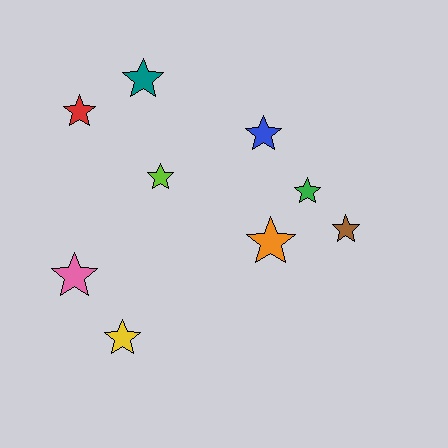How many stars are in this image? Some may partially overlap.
There are 9 stars.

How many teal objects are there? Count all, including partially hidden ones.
There is 1 teal object.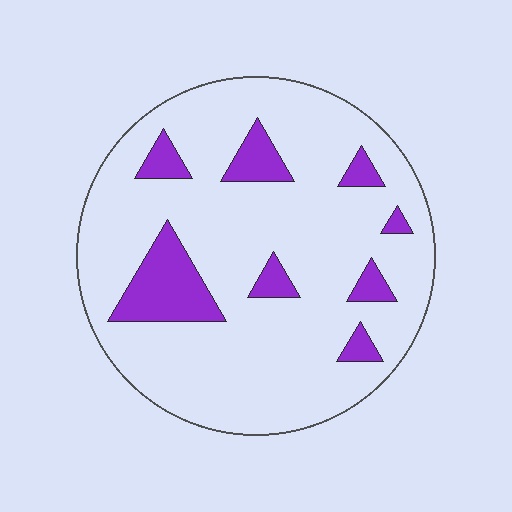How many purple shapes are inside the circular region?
8.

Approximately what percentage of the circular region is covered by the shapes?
Approximately 15%.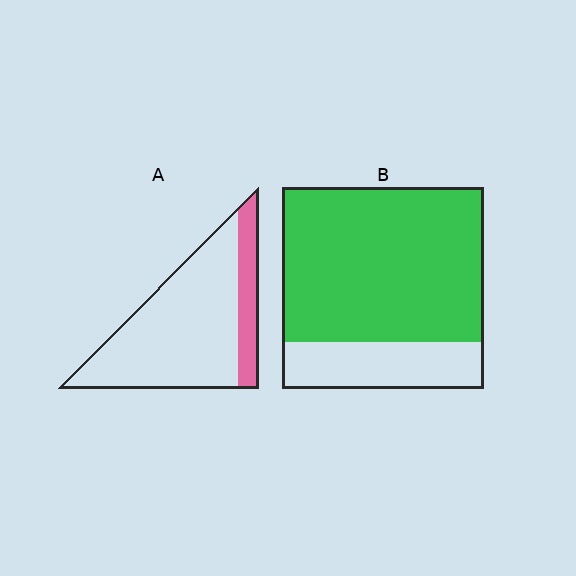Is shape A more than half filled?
No.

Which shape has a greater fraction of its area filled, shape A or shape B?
Shape B.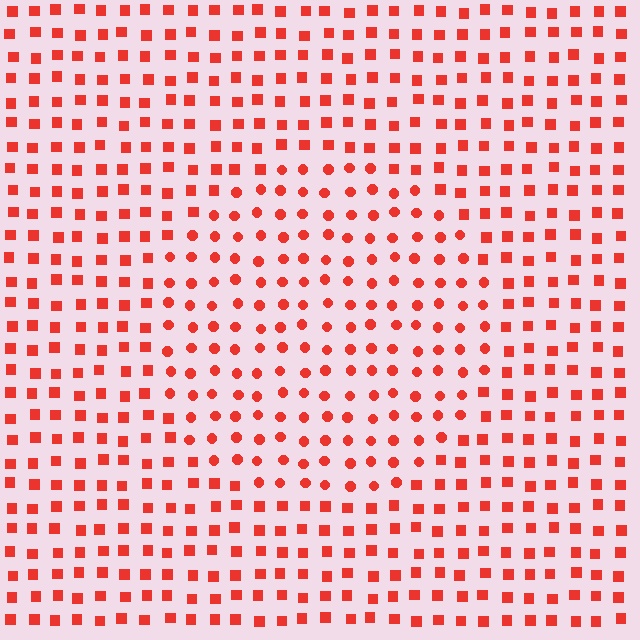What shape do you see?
I see a circle.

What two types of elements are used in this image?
The image uses circles inside the circle region and squares outside it.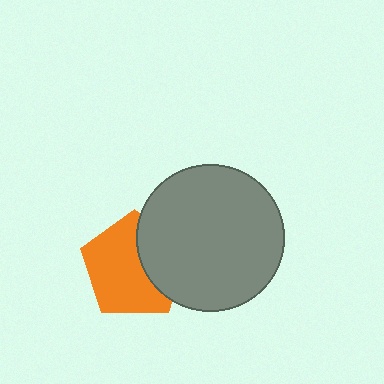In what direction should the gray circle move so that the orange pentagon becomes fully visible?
The gray circle should move right. That is the shortest direction to clear the overlap and leave the orange pentagon fully visible.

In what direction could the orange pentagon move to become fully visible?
The orange pentagon could move left. That would shift it out from behind the gray circle entirely.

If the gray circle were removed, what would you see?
You would see the complete orange pentagon.